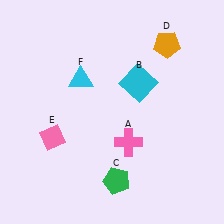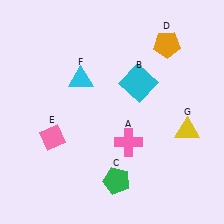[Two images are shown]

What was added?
A yellow triangle (G) was added in Image 2.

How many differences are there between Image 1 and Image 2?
There is 1 difference between the two images.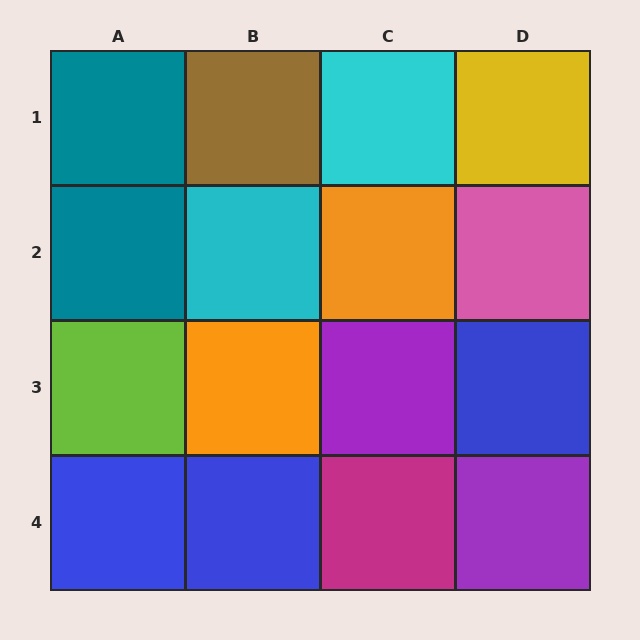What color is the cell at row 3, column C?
Purple.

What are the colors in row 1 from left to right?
Teal, brown, cyan, yellow.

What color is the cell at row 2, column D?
Pink.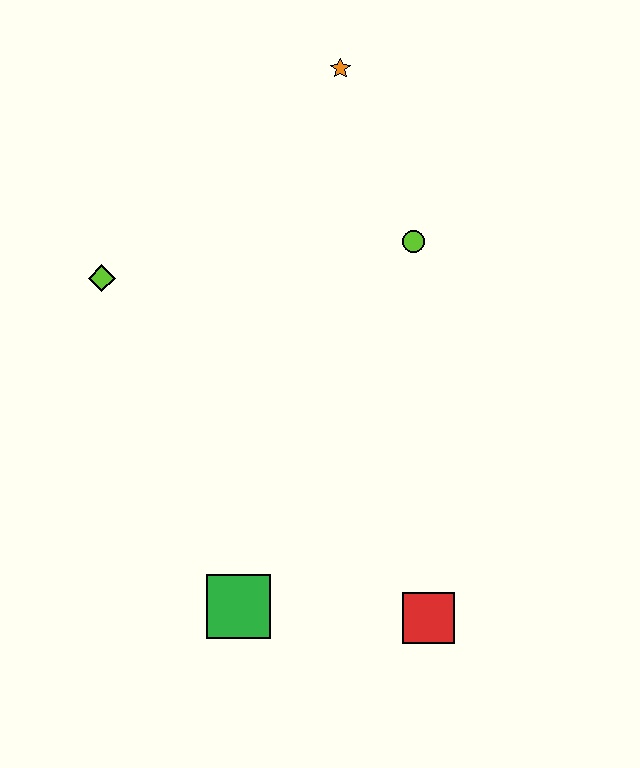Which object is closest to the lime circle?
The orange star is closest to the lime circle.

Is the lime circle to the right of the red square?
No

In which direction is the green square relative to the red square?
The green square is to the left of the red square.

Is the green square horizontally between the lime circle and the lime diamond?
Yes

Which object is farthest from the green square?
The orange star is farthest from the green square.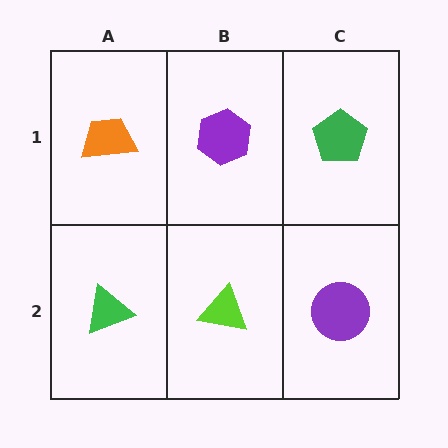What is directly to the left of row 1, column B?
An orange trapezoid.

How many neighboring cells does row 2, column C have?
2.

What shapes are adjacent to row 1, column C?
A purple circle (row 2, column C), a purple hexagon (row 1, column B).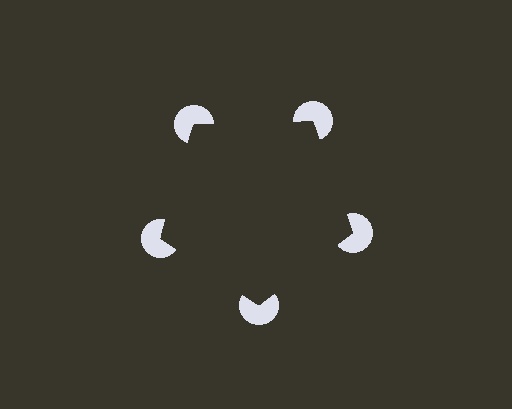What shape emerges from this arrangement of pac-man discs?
An illusory pentagon — its edges are inferred from the aligned wedge cuts in the pac-man discs, not physically drawn.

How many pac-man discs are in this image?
There are 5 — one at each vertex of the illusory pentagon.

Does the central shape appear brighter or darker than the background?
It typically appears slightly darker than the background, even though no actual brightness change is drawn.